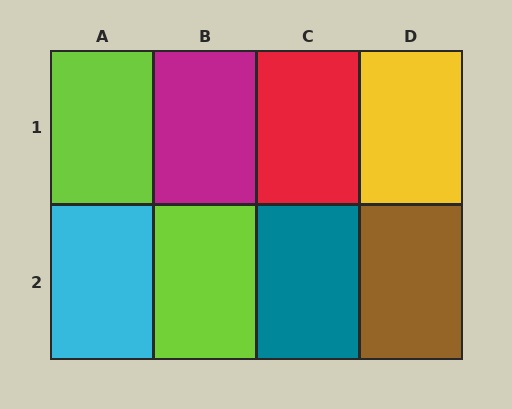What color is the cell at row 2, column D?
Brown.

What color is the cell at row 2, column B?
Lime.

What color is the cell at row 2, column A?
Cyan.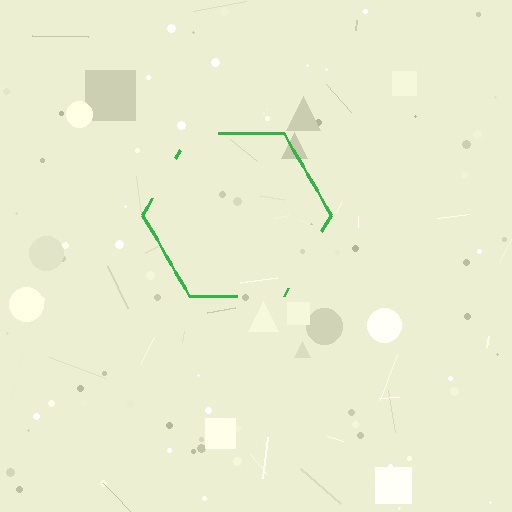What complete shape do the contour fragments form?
The contour fragments form a hexagon.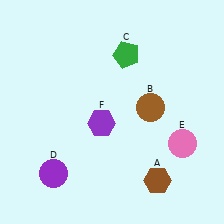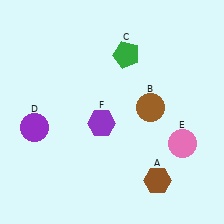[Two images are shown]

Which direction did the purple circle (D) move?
The purple circle (D) moved up.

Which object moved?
The purple circle (D) moved up.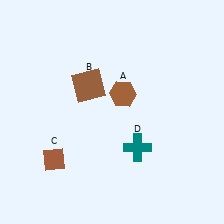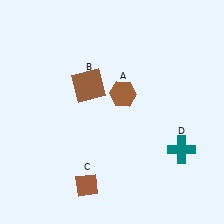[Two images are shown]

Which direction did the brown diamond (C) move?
The brown diamond (C) moved right.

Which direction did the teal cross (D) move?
The teal cross (D) moved right.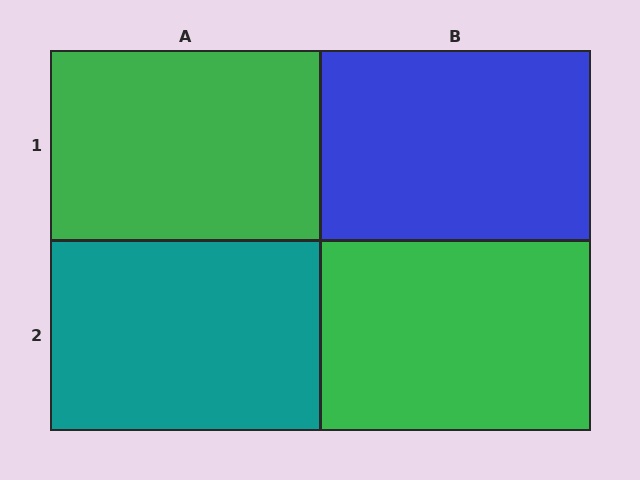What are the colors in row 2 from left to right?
Teal, green.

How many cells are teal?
1 cell is teal.